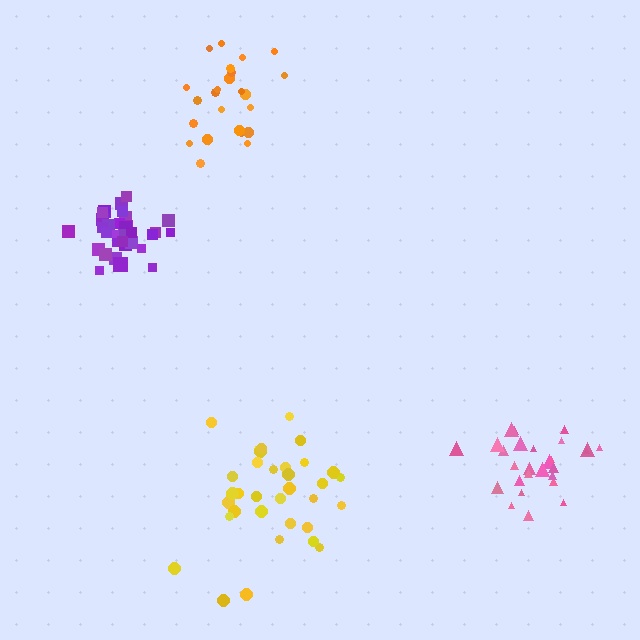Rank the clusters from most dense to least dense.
purple, pink, orange, yellow.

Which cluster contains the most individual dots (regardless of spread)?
Purple (35).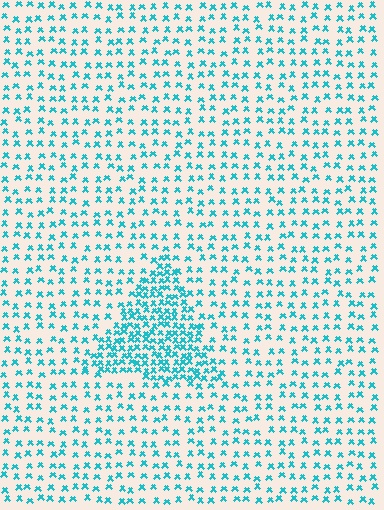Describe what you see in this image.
The image contains small cyan elements arranged at two different densities. A triangle-shaped region is visible where the elements are more densely packed than the surrounding area.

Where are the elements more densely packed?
The elements are more densely packed inside the triangle boundary.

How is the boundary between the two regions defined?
The boundary is defined by a change in element density (approximately 2.4x ratio). All elements are the same color, size, and shape.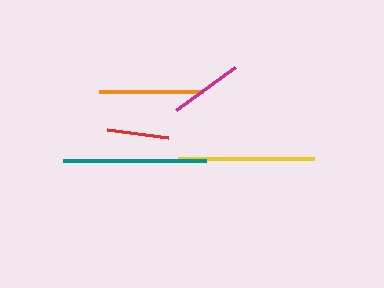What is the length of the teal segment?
The teal segment is approximately 143 pixels long.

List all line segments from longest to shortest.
From longest to shortest: teal, yellow, orange, magenta, red.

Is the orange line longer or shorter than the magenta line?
The orange line is longer than the magenta line.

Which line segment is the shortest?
The red line is the shortest at approximately 62 pixels.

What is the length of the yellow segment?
The yellow segment is approximately 136 pixels long.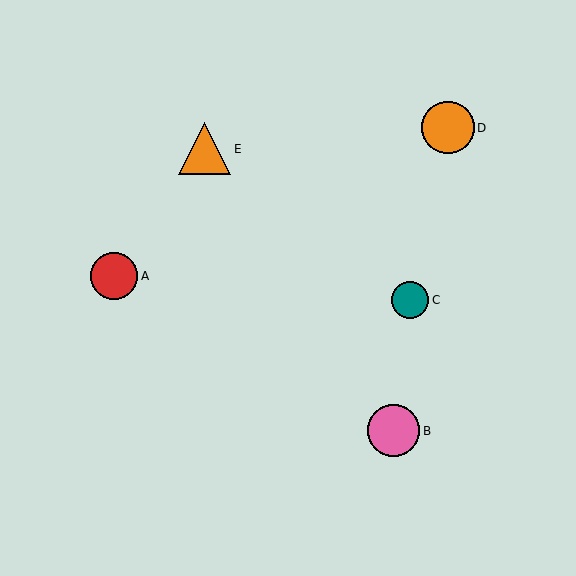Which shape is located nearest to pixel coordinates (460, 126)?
The orange circle (labeled D) at (448, 128) is nearest to that location.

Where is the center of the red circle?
The center of the red circle is at (114, 276).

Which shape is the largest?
The orange circle (labeled D) is the largest.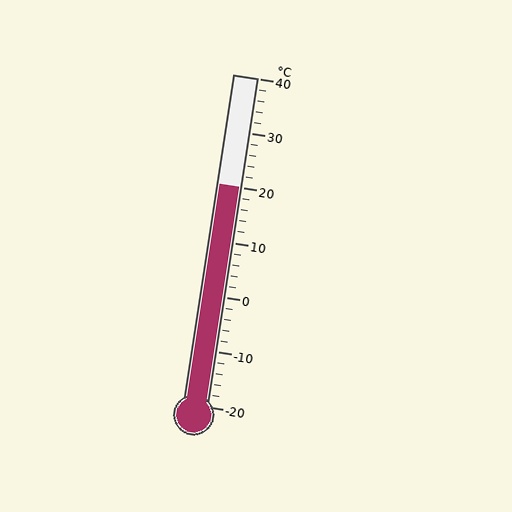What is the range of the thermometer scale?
The thermometer scale ranges from -20°C to 40°C.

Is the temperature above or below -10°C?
The temperature is above -10°C.